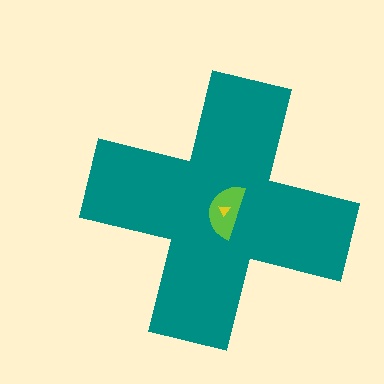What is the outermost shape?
The teal cross.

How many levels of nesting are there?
3.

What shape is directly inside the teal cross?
The lime semicircle.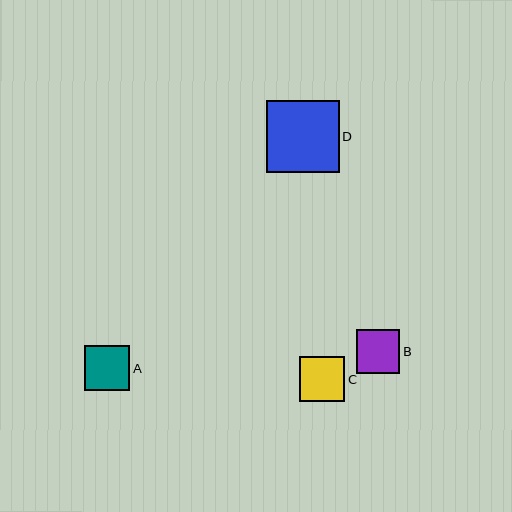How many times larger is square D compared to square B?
Square D is approximately 1.7 times the size of square B.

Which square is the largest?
Square D is the largest with a size of approximately 72 pixels.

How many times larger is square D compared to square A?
Square D is approximately 1.6 times the size of square A.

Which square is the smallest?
Square B is the smallest with a size of approximately 43 pixels.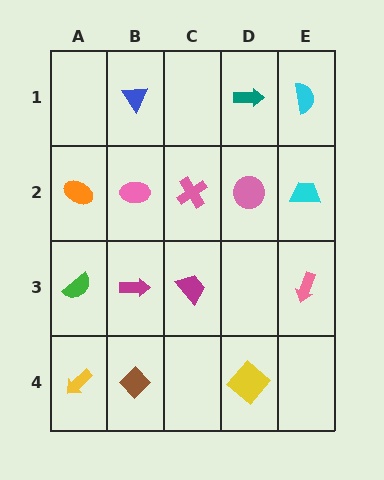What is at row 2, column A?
An orange ellipse.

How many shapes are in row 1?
3 shapes.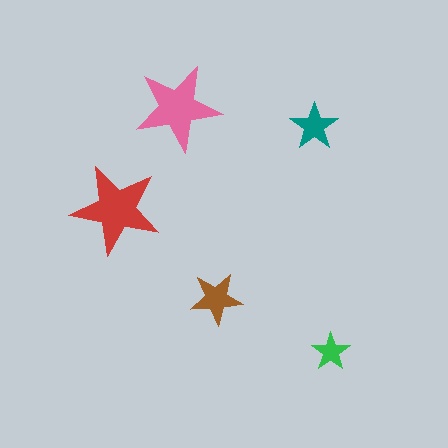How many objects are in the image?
There are 5 objects in the image.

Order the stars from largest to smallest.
the red one, the pink one, the brown one, the teal one, the green one.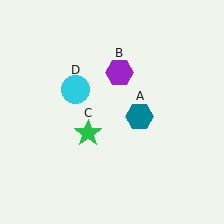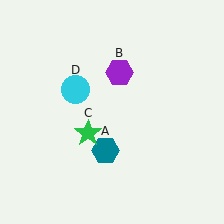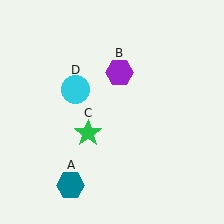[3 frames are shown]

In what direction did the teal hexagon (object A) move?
The teal hexagon (object A) moved down and to the left.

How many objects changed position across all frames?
1 object changed position: teal hexagon (object A).